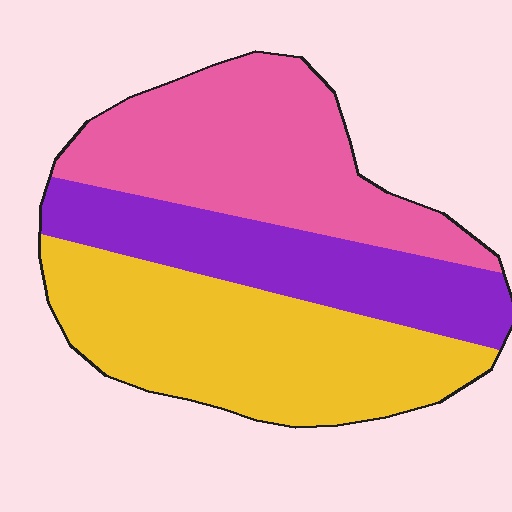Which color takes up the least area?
Purple, at roughly 25%.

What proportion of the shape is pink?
Pink takes up about one third (1/3) of the shape.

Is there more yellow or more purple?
Yellow.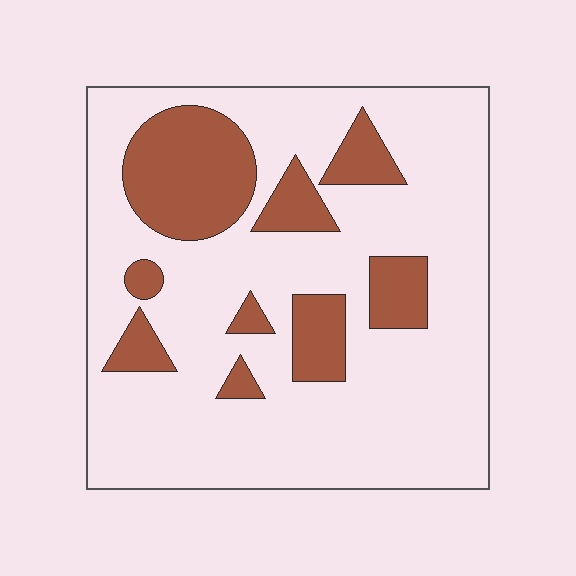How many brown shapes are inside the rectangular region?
9.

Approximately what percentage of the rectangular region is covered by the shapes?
Approximately 25%.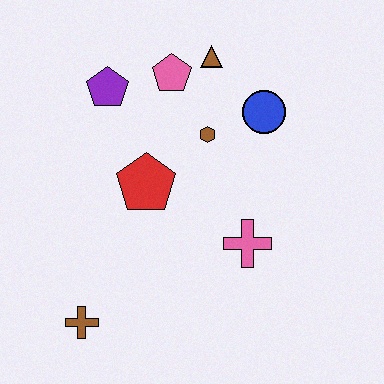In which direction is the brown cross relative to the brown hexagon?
The brown cross is below the brown hexagon.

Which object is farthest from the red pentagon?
The brown cross is farthest from the red pentagon.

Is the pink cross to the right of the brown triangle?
Yes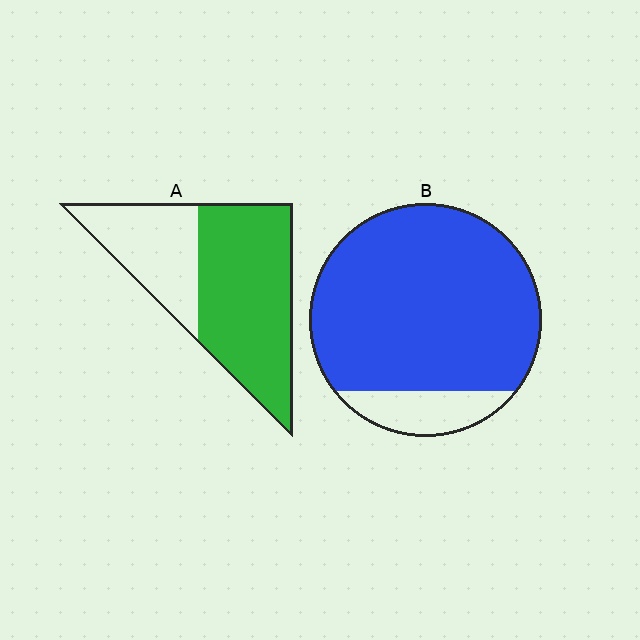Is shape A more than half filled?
Yes.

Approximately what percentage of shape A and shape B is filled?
A is approximately 65% and B is approximately 85%.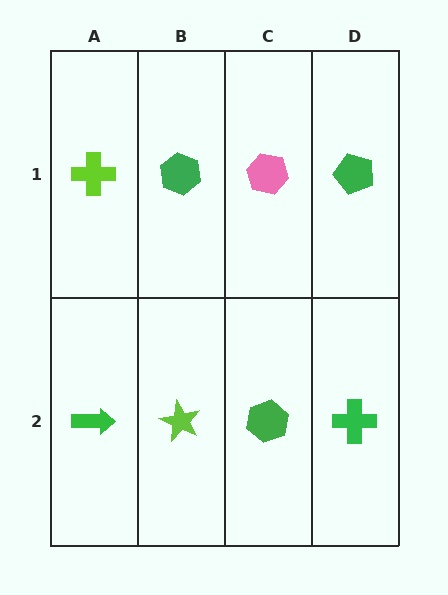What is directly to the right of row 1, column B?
A pink hexagon.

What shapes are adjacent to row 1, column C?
A green hexagon (row 2, column C), a green hexagon (row 1, column B), a green pentagon (row 1, column D).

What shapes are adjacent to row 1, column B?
A lime star (row 2, column B), a lime cross (row 1, column A), a pink hexagon (row 1, column C).